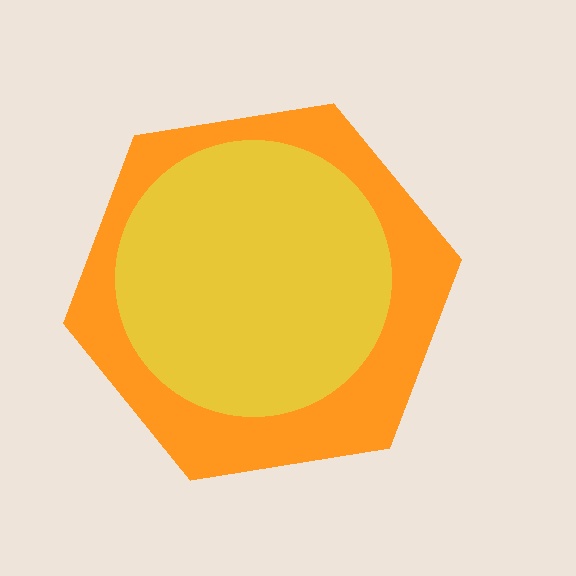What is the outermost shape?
The orange hexagon.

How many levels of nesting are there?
2.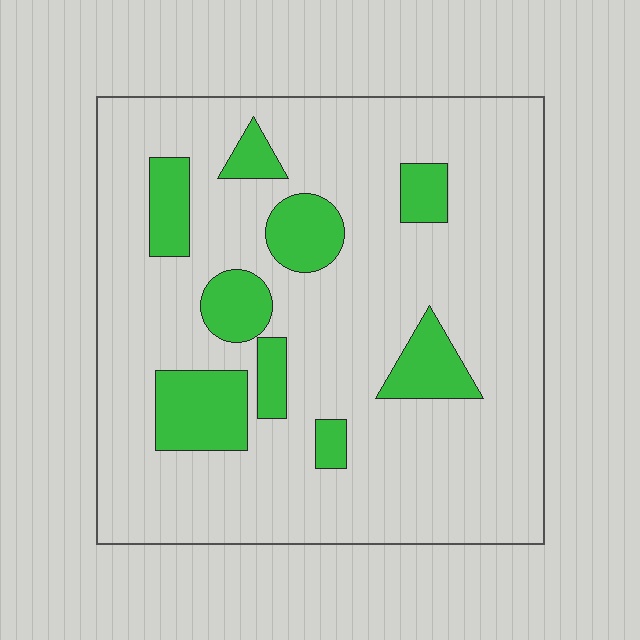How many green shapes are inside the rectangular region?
9.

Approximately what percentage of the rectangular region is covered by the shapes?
Approximately 20%.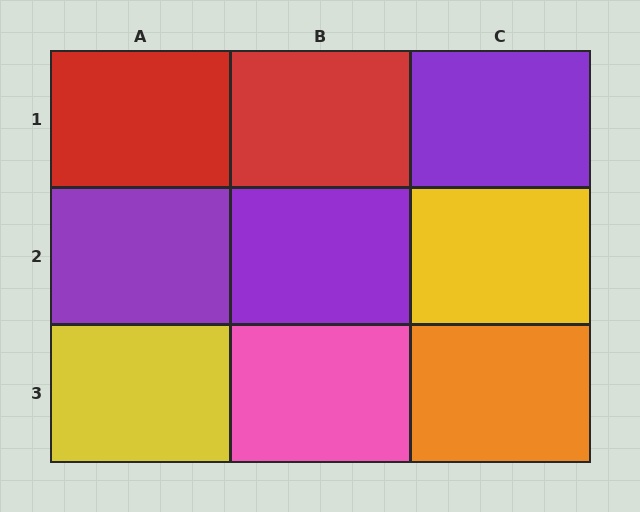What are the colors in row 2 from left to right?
Purple, purple, yellow.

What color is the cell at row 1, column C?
Purple.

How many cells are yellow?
2 cells are yellow.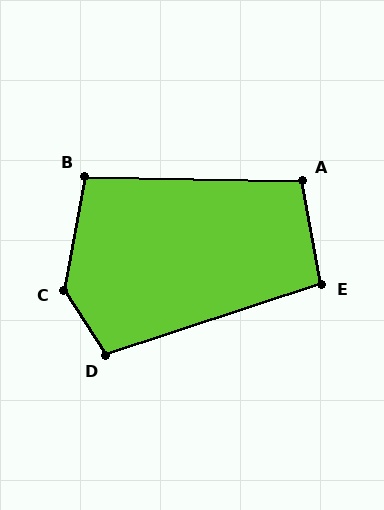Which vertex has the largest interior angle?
C, at approximately 137 degrees.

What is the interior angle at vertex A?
Approximately 102 degrees (obtuse).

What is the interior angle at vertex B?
Approximately 99 degrees (obtuse).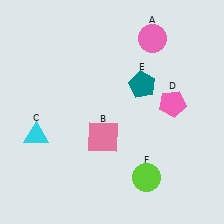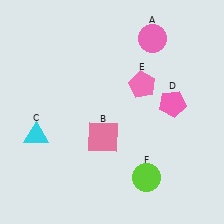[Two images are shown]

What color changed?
The pentagon (E) changed from teal in Image 1 to pink in Image 2.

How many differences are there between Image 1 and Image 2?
There is 1 difference between the two images.